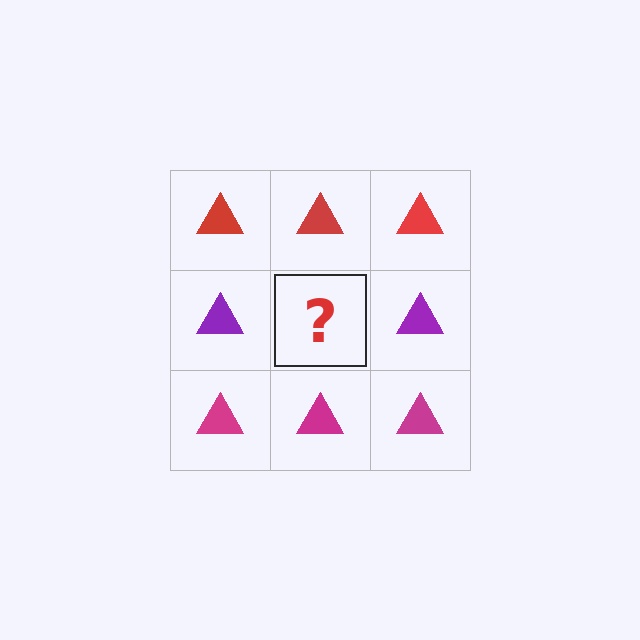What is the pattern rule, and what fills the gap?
The rule is that each row has a consistent color. The gap should be filled with a purple triangle.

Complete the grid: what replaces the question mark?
The question mark should be replaced with a purple triangle.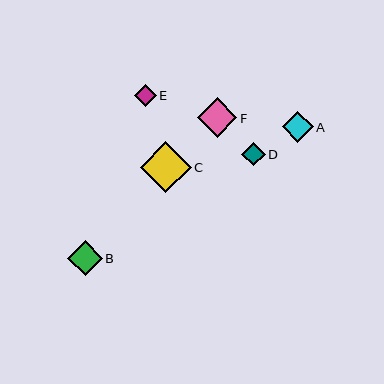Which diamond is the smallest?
Diamond E is the smallest with a size of approximately 22 pixels.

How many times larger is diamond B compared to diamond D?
Diamond B is approximately 1.5 times the size of diamond D.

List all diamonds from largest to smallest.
From largest to smallest: C, F, B, A, D, E.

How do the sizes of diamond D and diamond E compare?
Diamond D and diamond E are approximately the same size.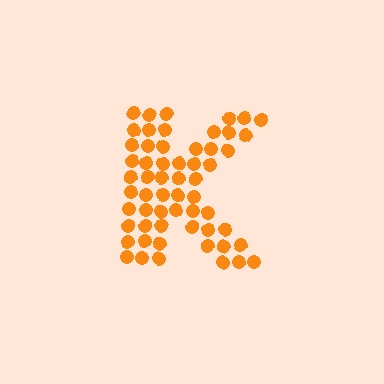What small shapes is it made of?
It is made of small circles.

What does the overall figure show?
The overall figure shows the letter K.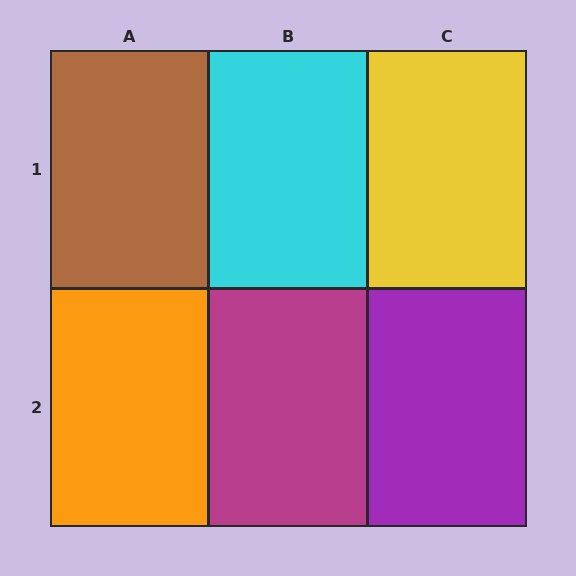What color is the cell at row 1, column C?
Yellow.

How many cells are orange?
1 cell is orange.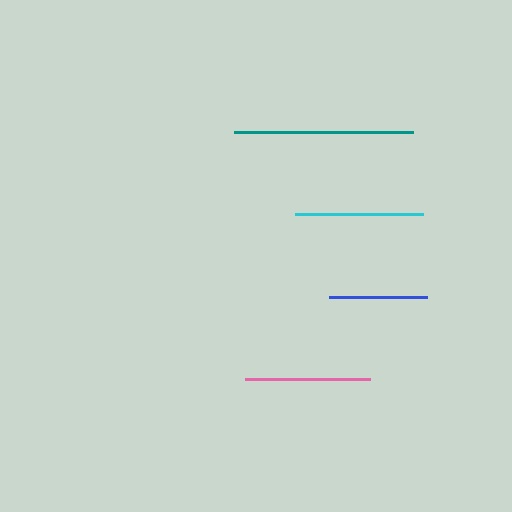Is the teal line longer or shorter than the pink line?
The teal line is longer than the pink line.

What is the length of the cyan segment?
The cyan segment is approximately 128 pixels long.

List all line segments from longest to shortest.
From longest to shortest: teal, cyan, pink, blue.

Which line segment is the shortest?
The blue line is the shortest at approximately 98 pixels.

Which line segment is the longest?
The teal line is the longest at approximately 179 pixels.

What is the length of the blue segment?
The blue segment is approximately 98 pixels long.